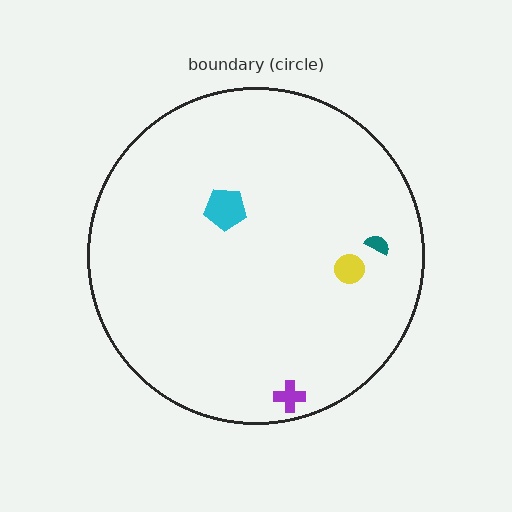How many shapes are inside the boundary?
4 inside, 0 outside.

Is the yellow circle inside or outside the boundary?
Inside.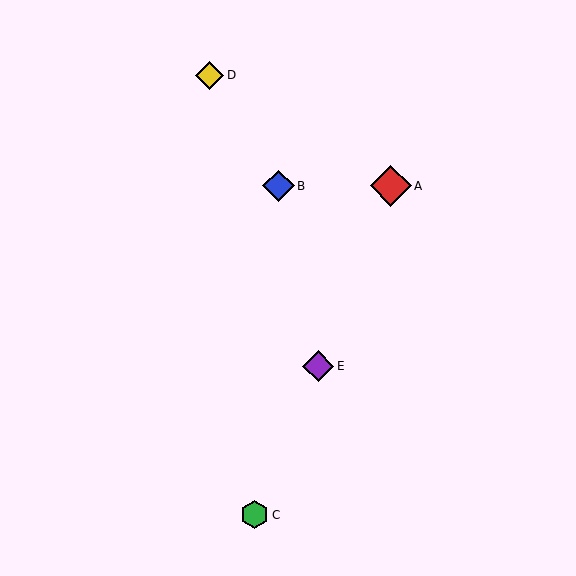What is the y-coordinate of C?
Object C is at y≈515.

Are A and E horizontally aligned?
No, A is at y≈186 and E is at y≈366.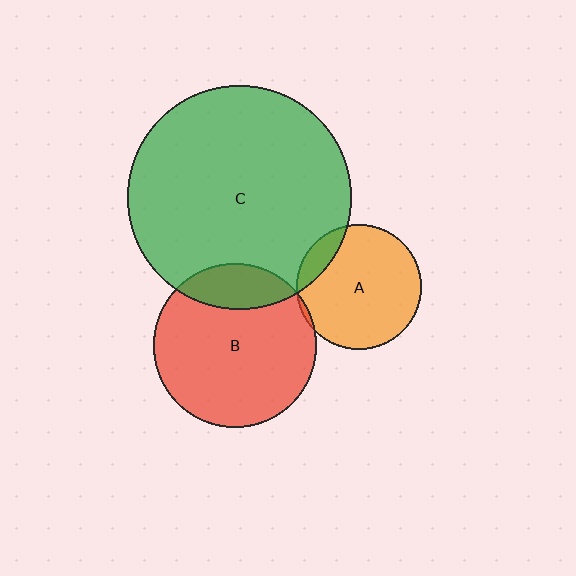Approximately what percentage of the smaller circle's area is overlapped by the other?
Approximately 10%.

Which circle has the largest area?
Circle C (green).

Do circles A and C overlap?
Yes.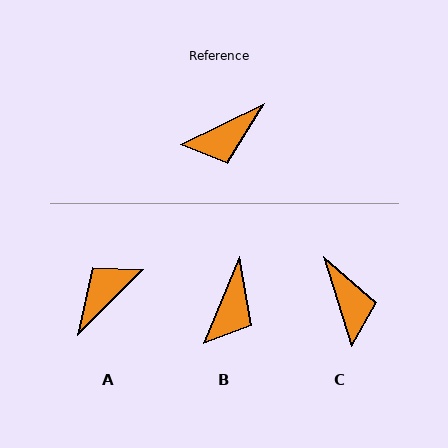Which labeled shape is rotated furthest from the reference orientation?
A, about 160 degrees away.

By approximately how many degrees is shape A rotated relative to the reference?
Approximately 160 degrees clockwise.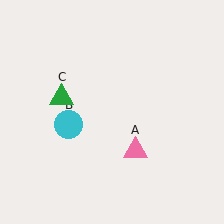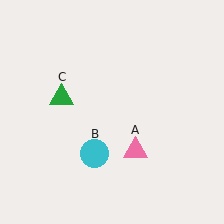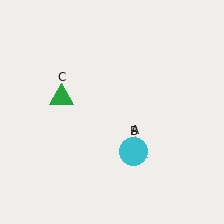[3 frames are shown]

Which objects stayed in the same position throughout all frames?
Pink triangle (object A) and green triangle (object C) remained stationary.